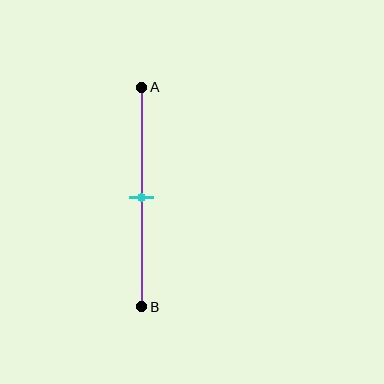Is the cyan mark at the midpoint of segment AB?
Yes, the mark is approximately at the midpoint.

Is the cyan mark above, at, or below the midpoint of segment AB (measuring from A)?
The cyan mark is approximately at the midpoint of segment AB.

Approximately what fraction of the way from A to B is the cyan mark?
The cyan mark is approximately 50% of the way from A to B.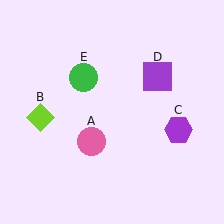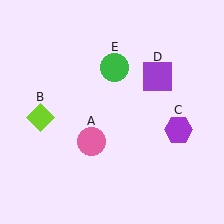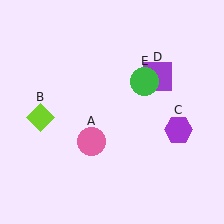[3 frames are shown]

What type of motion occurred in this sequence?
The green circle (object E) rotated clockwise around the center of the scene.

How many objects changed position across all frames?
1 object changed position: green circle (object E).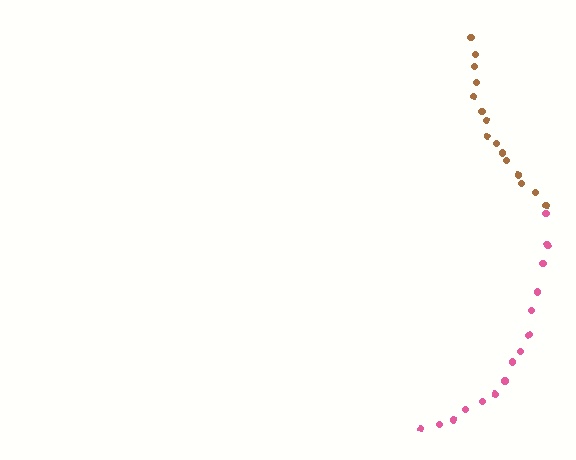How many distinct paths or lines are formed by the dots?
There are 2 distinct paths.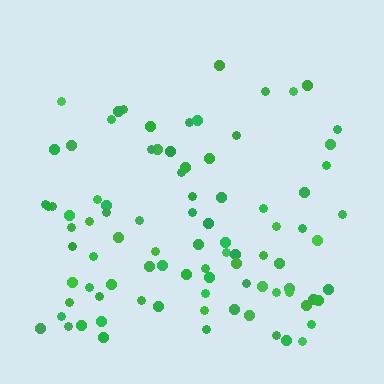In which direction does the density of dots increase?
From top to bottom, with the bottom side densest.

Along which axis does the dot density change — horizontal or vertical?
Vertical.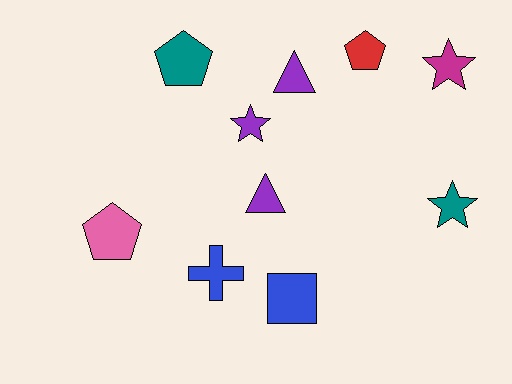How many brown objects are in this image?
There are no brown objects.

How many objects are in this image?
There are 10 objects.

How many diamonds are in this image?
There are no diamonds.